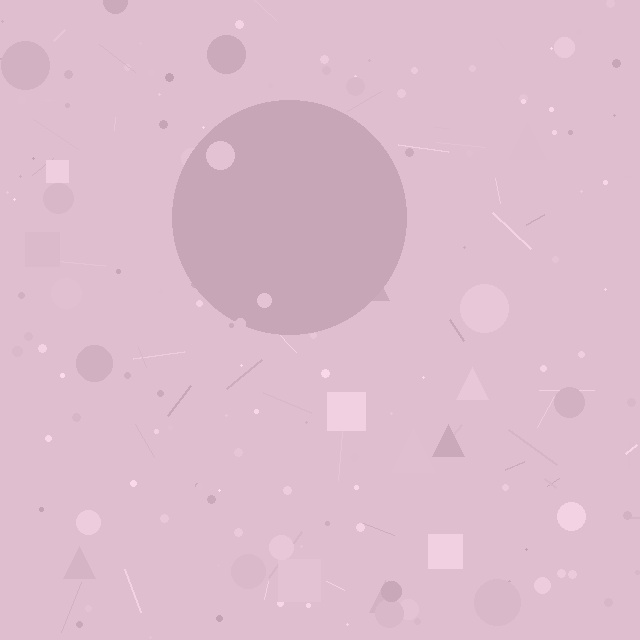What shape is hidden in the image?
A circle is hidden in the image.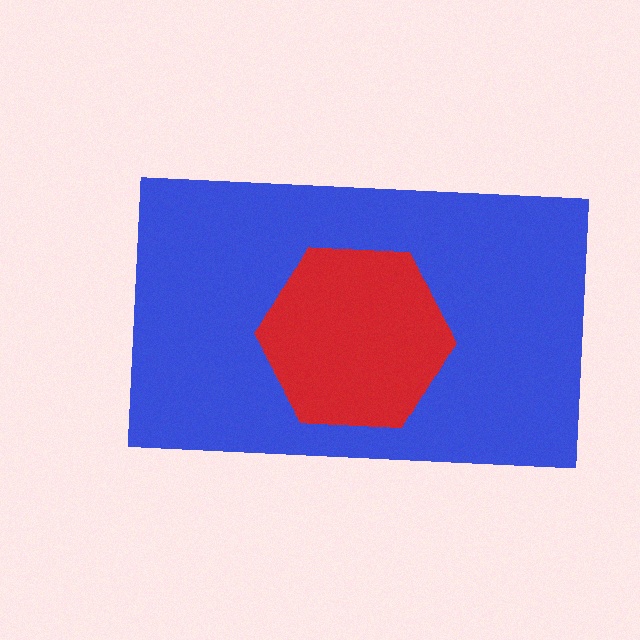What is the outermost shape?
The blue rectangle.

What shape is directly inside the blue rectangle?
The red hexagon.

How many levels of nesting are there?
2.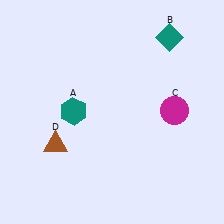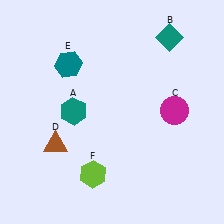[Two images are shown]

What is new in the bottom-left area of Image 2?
A lime hexagon (F) was added in the bottom-left area of Image 2.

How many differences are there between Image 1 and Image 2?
There are 2 differences between the two images.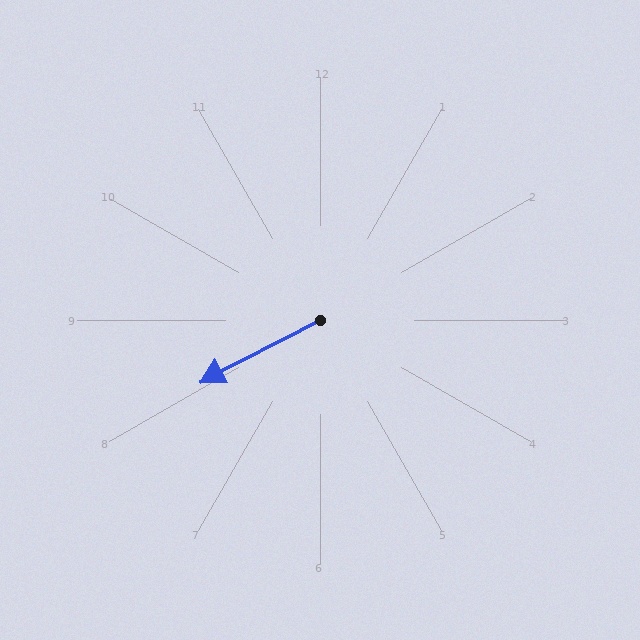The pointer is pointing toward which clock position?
Roughly 8 o'clock.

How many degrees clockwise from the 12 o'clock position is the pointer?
Approximately 243 degrees.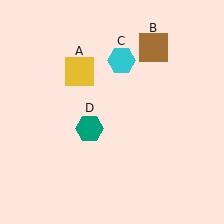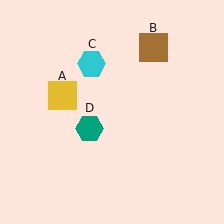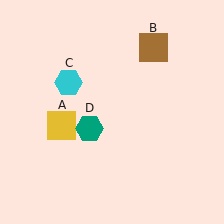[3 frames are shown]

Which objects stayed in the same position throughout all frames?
Brown square (object B) and teal hexagon (object D) remained stationary.